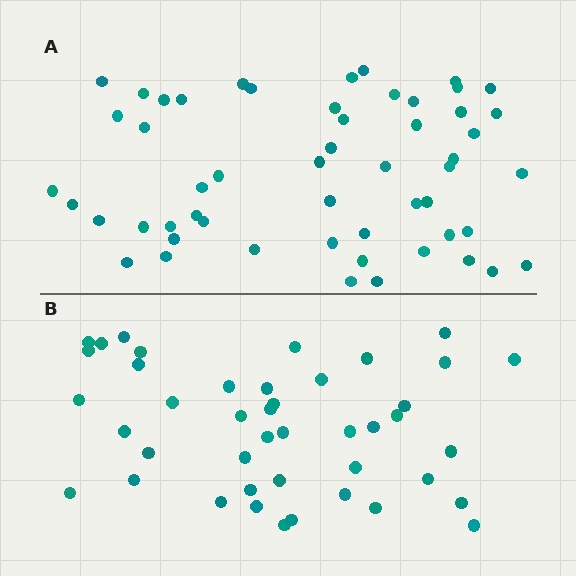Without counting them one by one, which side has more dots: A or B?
Region A (the top region) has more dots.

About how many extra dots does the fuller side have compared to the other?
Region A has roughly 12 or so more dots than region B.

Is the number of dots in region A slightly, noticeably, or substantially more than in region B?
Region A has noticeably more, but not dramatically so. The ratio is roughly 1.3 to 1.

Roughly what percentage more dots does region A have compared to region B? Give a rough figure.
About 25% more.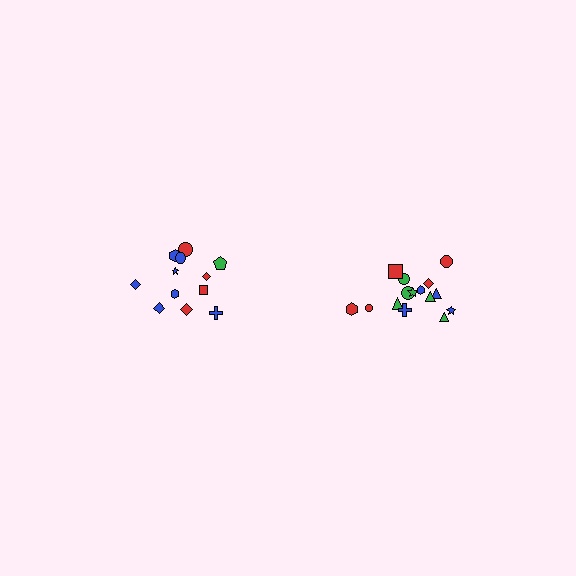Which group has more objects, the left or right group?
The right group.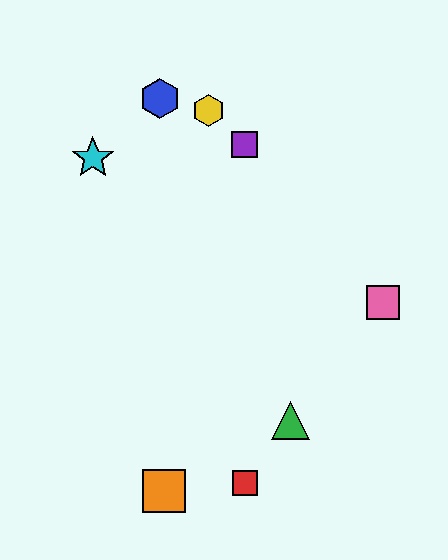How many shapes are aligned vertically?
2 shapes (the red square, the purple square) are aligned vertically.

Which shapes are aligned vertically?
The red square, the purple square are aligned vertically.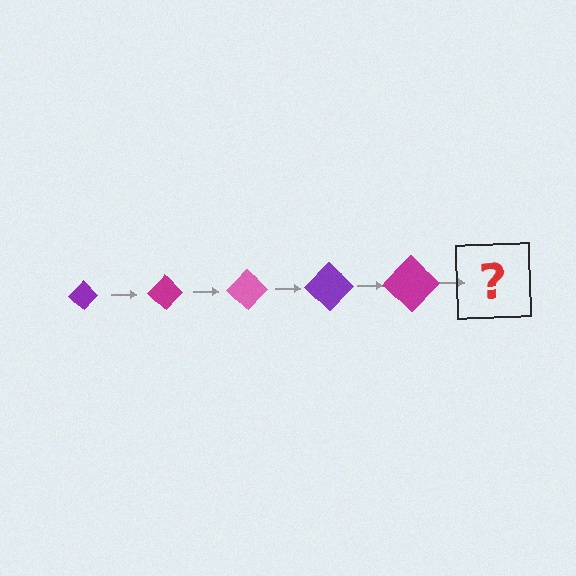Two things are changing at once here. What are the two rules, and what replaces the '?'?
The two rules are that the diamond grows larger each step and the color cycles through purple, magenta, and pink. The '?' should be a pink diamond, larger than the previous one.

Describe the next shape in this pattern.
It should be a pink diamond, larger than the previous one.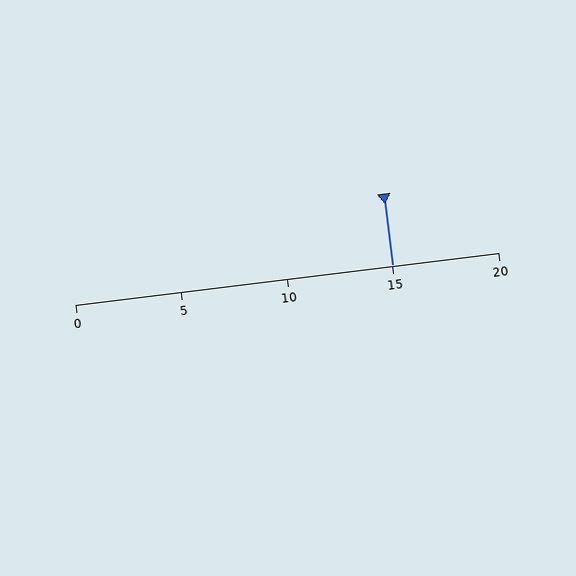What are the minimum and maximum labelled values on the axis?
The axis runs from 0 to 20.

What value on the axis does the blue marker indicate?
The marker indicates approximately 15.